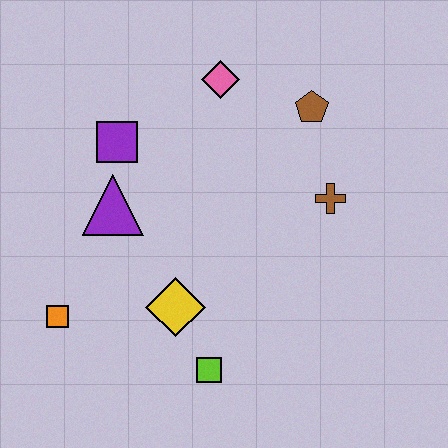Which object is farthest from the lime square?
The pink diamond is farthest from the lime square.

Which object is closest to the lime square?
The yellow diamond is closest to the lime square.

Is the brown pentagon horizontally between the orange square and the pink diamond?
No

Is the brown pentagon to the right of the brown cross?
No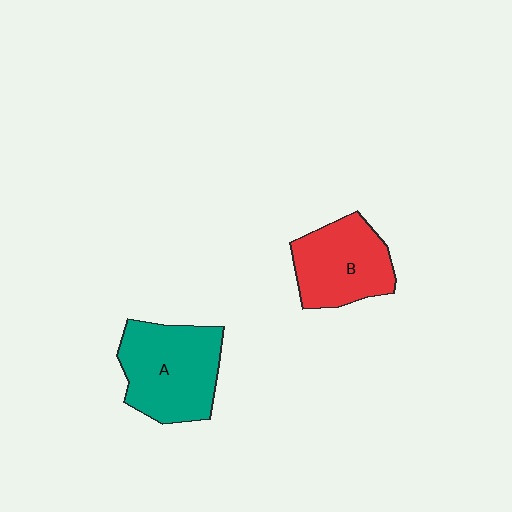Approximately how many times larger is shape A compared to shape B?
Approximately 1.2 times.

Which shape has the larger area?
Shape A (teal).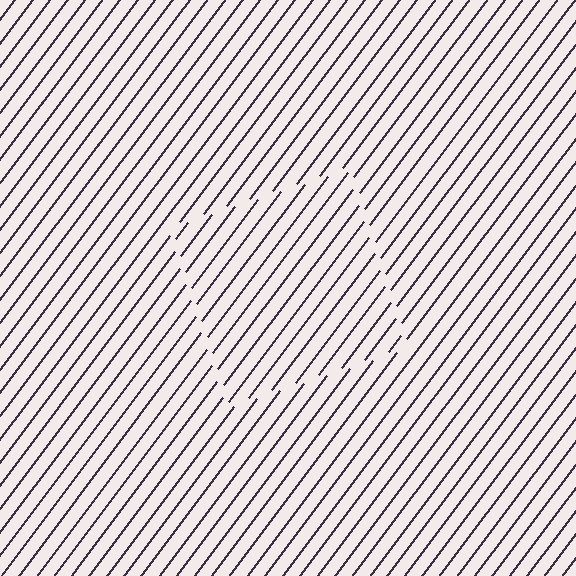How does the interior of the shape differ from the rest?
The interior of the shape contains the same grating, shifted by half a period — the contour is defined by the phase discontinuity where line-ends from the inner and outer gratings abut.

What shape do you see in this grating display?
An illusory square. The interior of the shape contains the same grating, shifted by half a period — the contour is defined by the phase discontinuity where line-ends from the inner and outer gratings abut.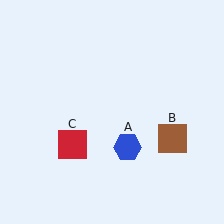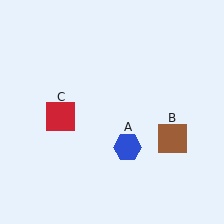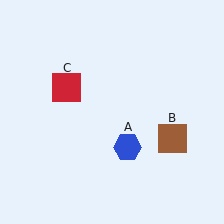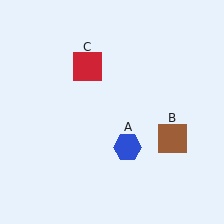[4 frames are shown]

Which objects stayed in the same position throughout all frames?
Blue hexagon (object A) and brown square (object B) remained stationary.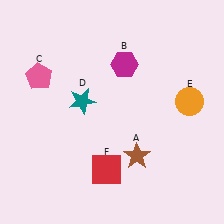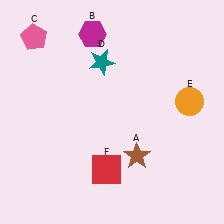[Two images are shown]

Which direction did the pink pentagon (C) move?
The pink pentagon (C) moved up.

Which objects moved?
The objects that moved are: the magenta hexagon (B), the pink pentagon (C), the teal star (D).